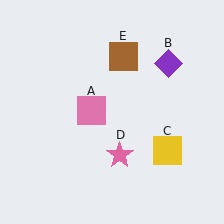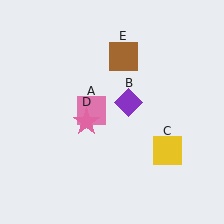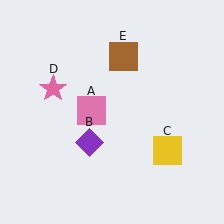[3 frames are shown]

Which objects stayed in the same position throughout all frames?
Pink square (object A) and yellow square (object C) and brown square (object E) remained stationary.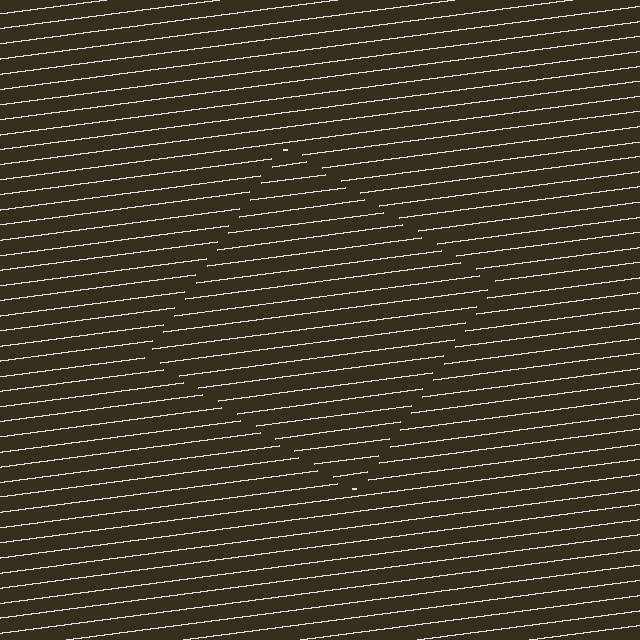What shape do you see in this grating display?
An illusory square. The interior of the shape contains the same grating, shifted by half a period — the contour is defined by the phase discontinuity where line-ends from the inner and outer gratings abut.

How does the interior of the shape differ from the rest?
The interior of the shape contains the same grating, shifted by half a period — the contour is defined by the phase discontinuity where line-ends from the inner and outer gratings abut.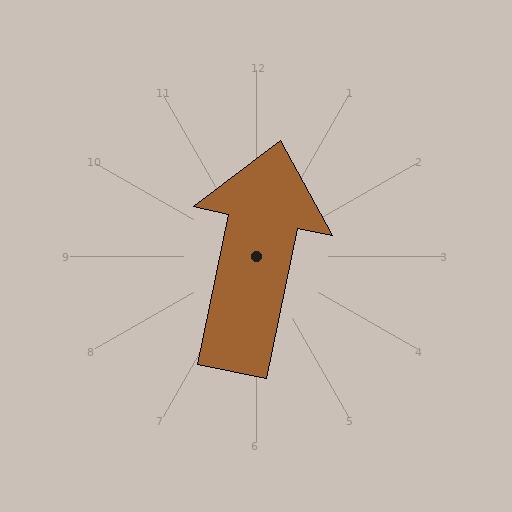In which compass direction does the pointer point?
North.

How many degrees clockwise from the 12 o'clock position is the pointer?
Approximately 12 degrees.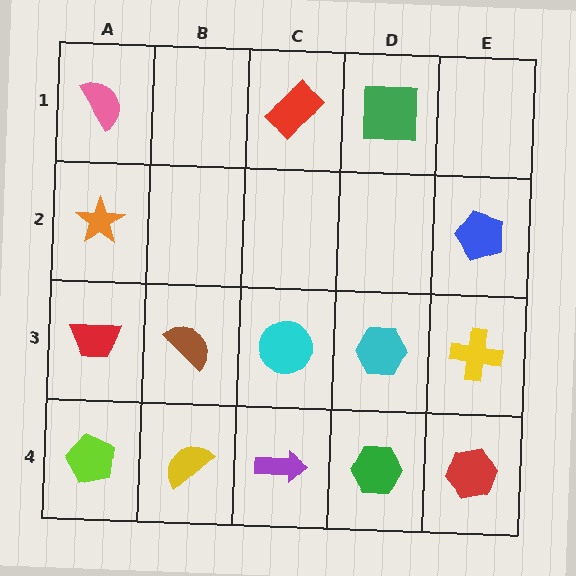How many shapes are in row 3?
5 shapes.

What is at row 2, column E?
A blue pentagon.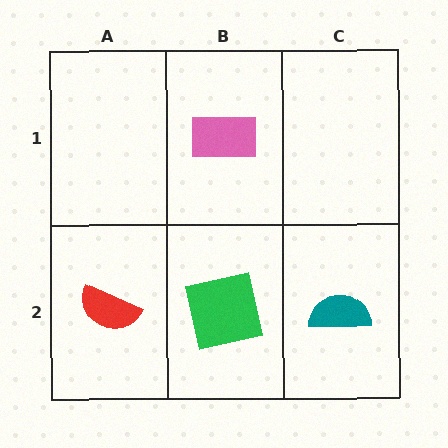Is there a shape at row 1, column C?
No, that cell is empty.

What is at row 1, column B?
A pink rectangle.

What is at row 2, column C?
A teal semicircle.